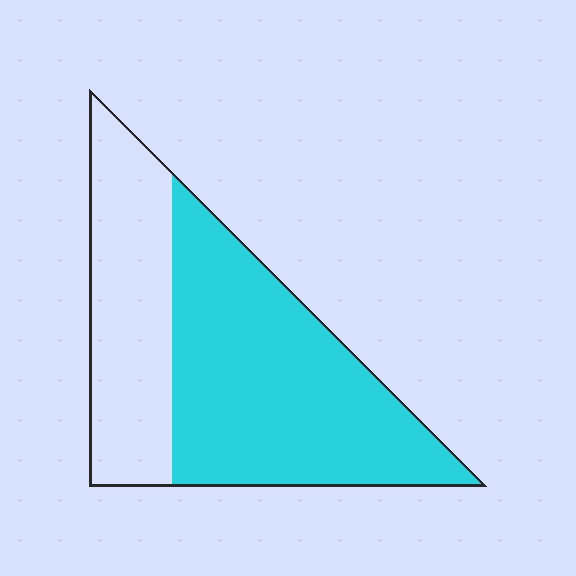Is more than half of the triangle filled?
Yes.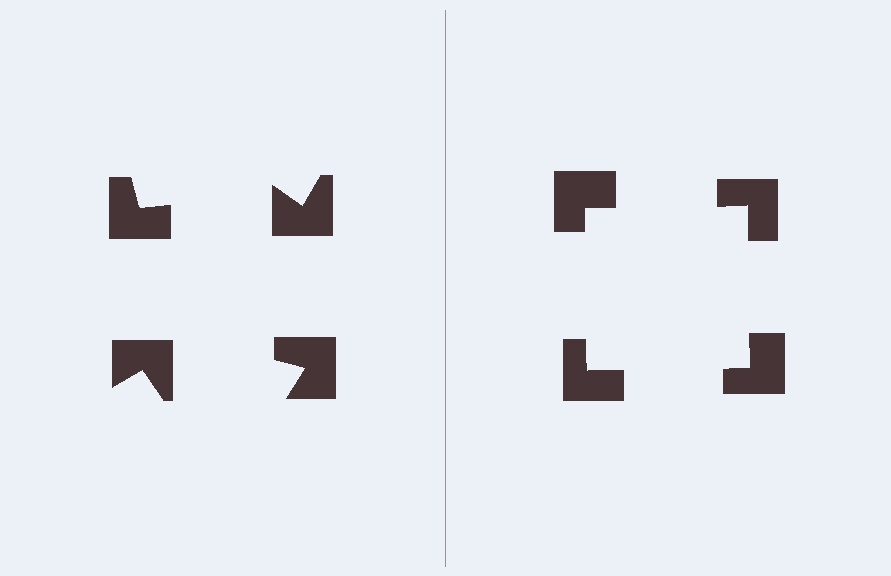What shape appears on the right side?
An illusory square.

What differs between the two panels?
The notched squares are positioned identically on both sides; only the wedge orientations differ. On the right they align to a square; on the left they are misaligned.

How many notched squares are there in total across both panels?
8 — 4 on each side.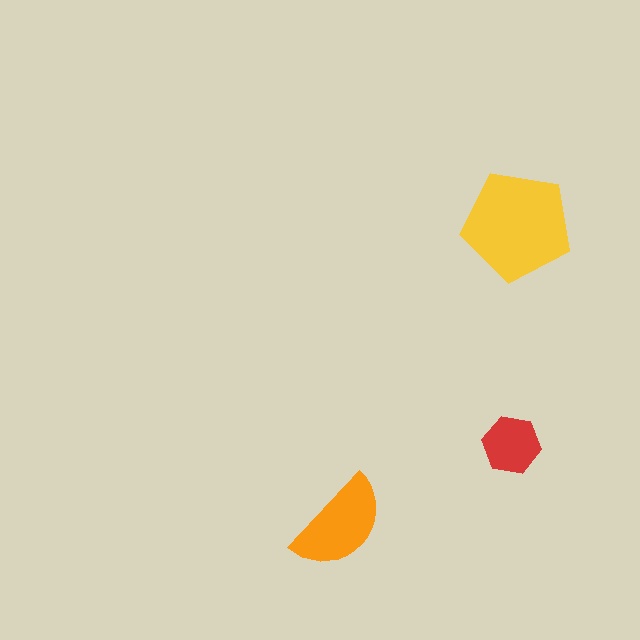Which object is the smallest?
The red hexagon.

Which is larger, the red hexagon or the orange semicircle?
The orange semicircle.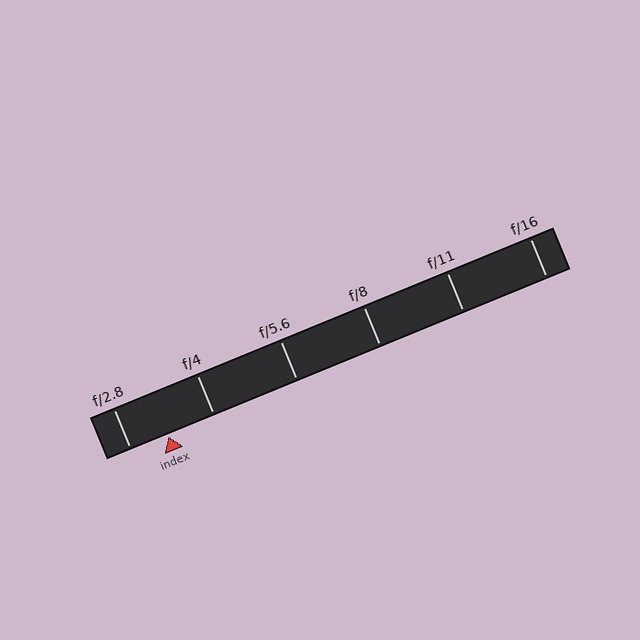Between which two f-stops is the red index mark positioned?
The index mark is between f/2.8 and f/4.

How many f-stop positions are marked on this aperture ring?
There are 6 f-stop positions marked.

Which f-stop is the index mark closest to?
The index mark is closest to f/2.8.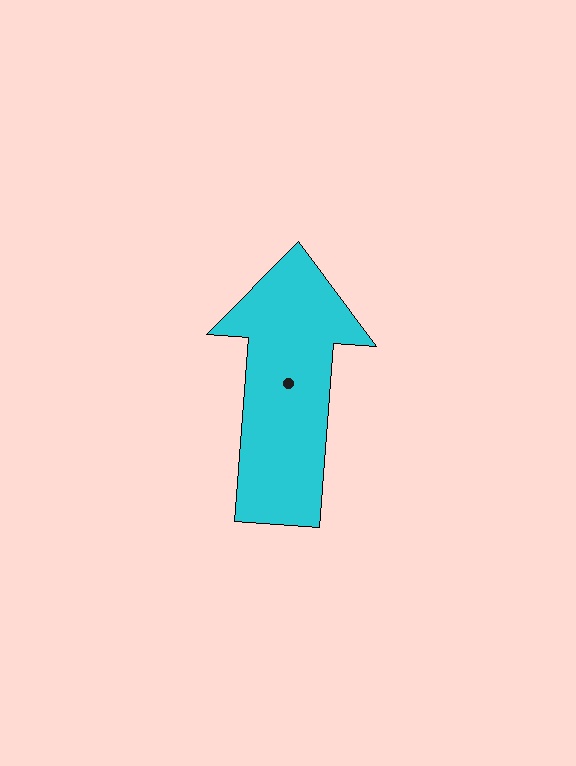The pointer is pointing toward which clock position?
Roughly 12 o'clock.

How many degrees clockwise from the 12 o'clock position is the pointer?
Approximately 4 degrees.